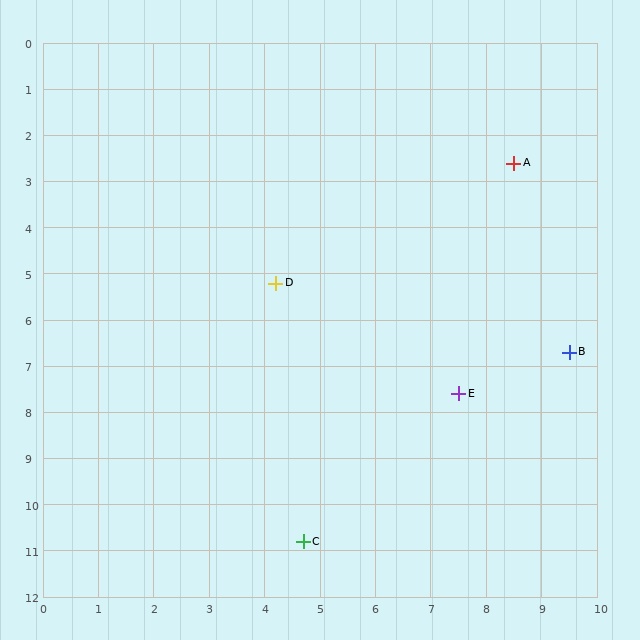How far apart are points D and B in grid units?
Points D and B are about 5.5 grid units apart.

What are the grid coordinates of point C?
Point C is at approximately (4.7, 10.8).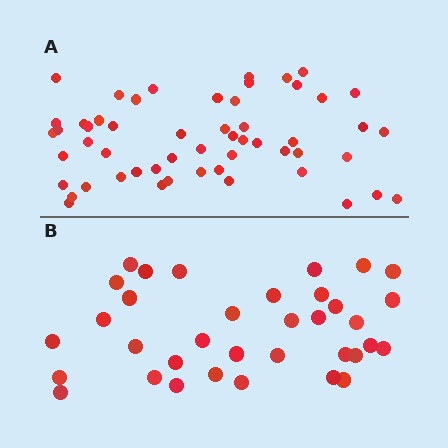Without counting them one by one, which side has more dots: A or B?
Region A (the top region) has more dots.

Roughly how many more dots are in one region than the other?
Region A has approximately 20 more dots than region B.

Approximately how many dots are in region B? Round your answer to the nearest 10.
About 40 dots. (The exact count is 35, which rounds to 40.)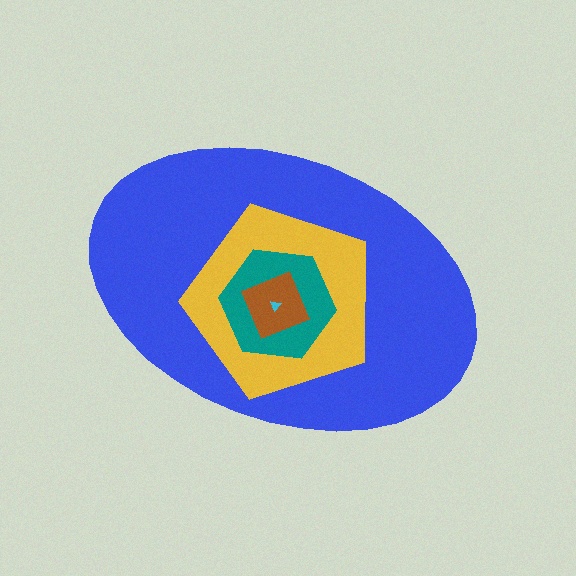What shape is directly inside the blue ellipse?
The yellow pentagon.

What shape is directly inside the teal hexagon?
The brown square.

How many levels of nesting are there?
5.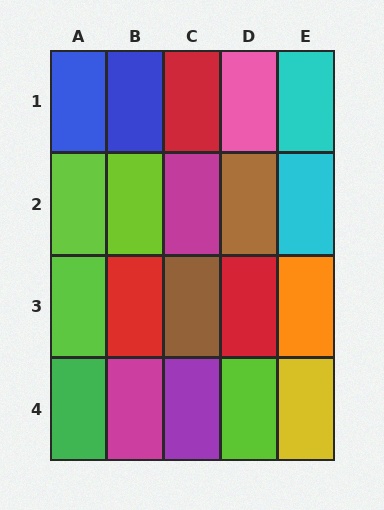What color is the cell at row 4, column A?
Green.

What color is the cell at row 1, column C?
Red.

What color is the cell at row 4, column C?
Purple.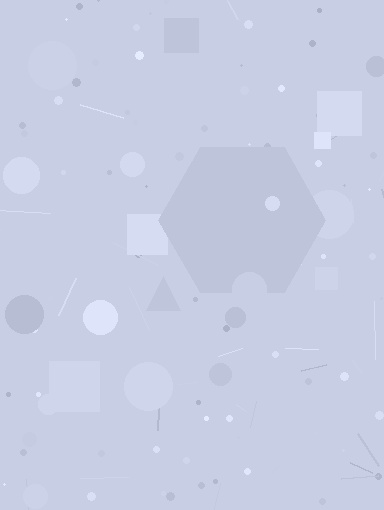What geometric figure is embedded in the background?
A hexagon is embedded in the background.